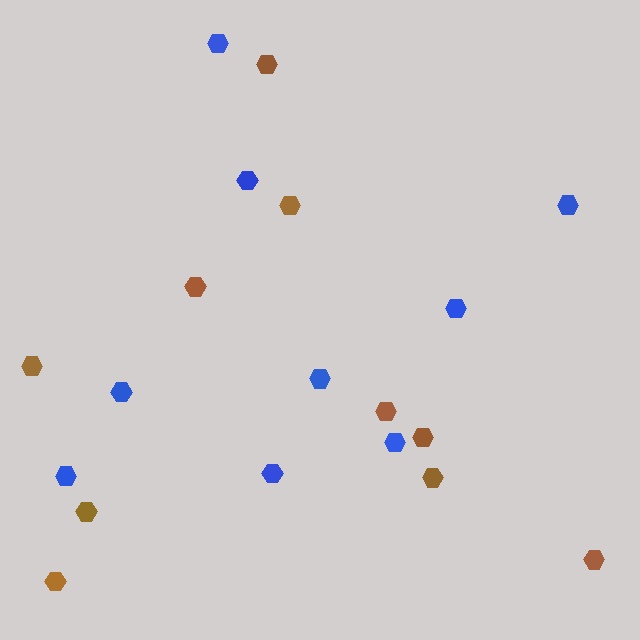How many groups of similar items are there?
There are 2 groups: one group of blue hexagons (9) and one group of brown hexagons (10).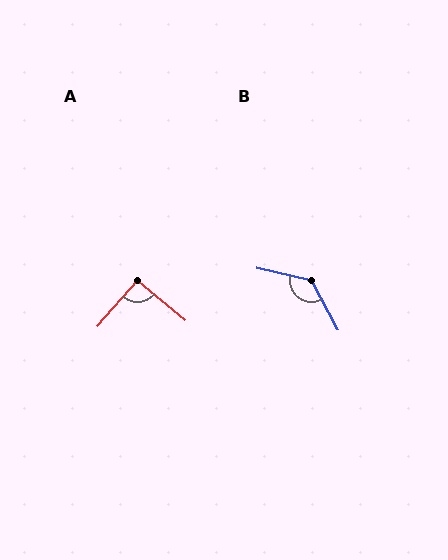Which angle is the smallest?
A, at approximately 91 degrees.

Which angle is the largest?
B, at approximately 131 degrees.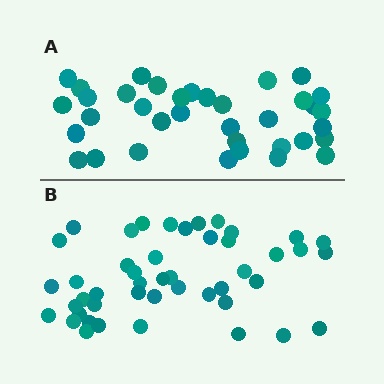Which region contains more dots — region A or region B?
Region B (the bottom region) has more dots.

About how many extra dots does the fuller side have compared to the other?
Region B has roughly 10 or so more dots than region A.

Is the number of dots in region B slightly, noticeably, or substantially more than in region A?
Region B has noticeably more, but not dramatically so. The ratio is roughly 1.3 to 1.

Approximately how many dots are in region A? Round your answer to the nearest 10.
About 40 dots. (The exact count is 36, which rounds to 40.)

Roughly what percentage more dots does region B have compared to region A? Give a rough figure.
About 30% more.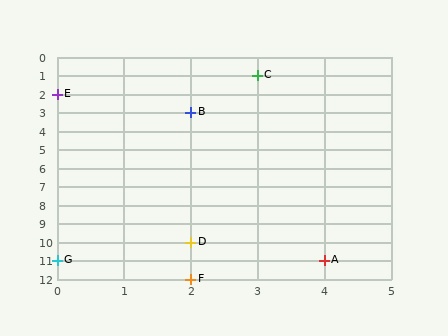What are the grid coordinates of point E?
Point E is at grid coordinates (0, 2).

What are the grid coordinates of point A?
Point A is at grid coordinates (4, 11).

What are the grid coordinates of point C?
Point C is at grid coordinates (3, 1).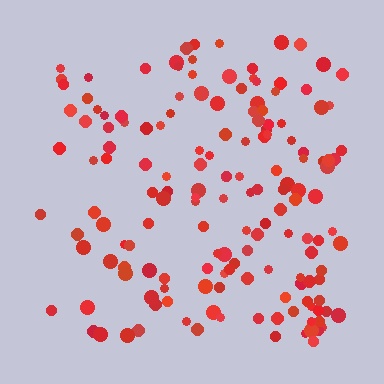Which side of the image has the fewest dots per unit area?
The left.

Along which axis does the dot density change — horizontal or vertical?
Horizontal.